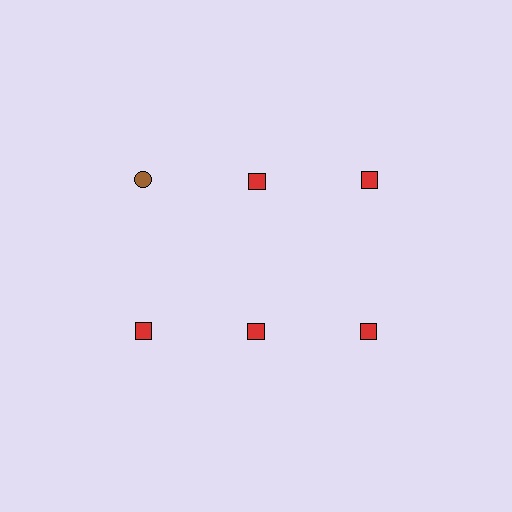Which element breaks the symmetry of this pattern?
The brown circle in the top row, leftmost column breaks the symmetry. All other shapes are red squares.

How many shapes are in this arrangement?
There are 6 shapes arranged in a grid pattern.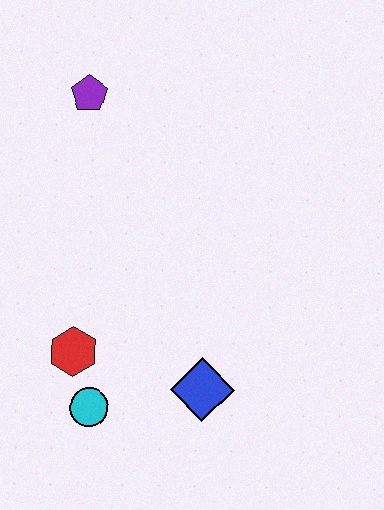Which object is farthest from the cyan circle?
The purple pentagon is farthest from the cyan circle.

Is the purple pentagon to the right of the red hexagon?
Yes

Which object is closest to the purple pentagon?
The red hexagon is closest to the purple pentagon.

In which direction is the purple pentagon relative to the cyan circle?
The purple pentagon is above the cyan circle.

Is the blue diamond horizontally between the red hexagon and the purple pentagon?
No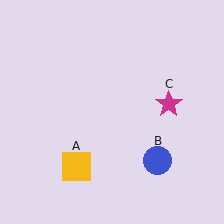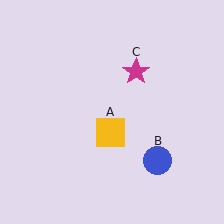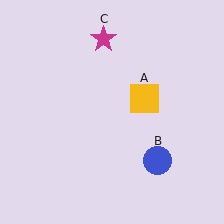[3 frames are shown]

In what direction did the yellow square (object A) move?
The yellow square (object A) moved up and to the right.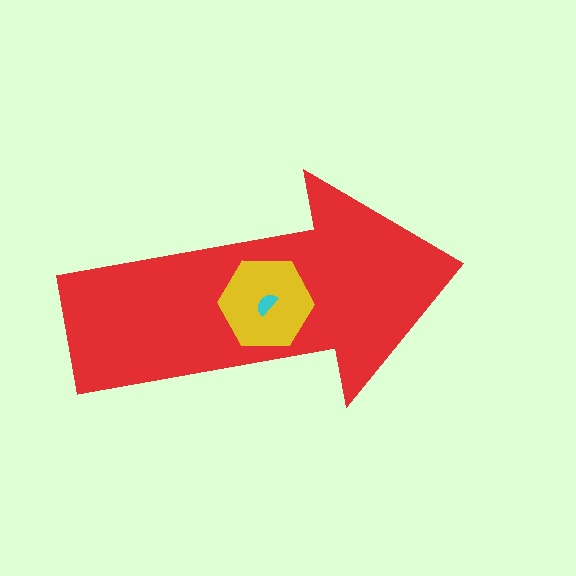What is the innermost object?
The cyan semicircle.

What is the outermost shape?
The red arrow.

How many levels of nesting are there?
3.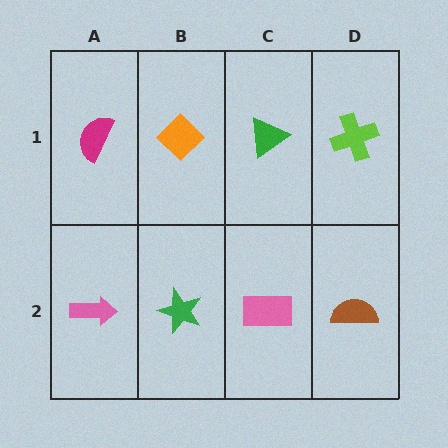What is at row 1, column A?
A magenta semicircle.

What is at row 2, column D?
A brown semicircle.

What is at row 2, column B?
A green star.